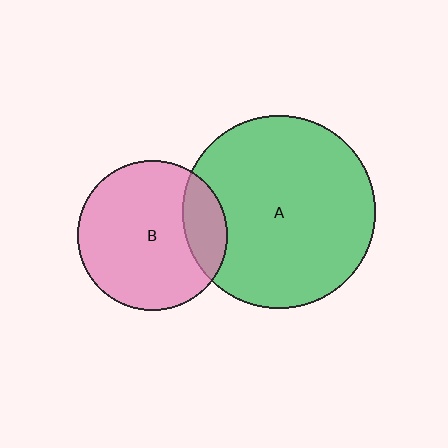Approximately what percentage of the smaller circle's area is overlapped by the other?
Approximately 20%.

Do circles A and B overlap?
Yes.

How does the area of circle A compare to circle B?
Approximately 1.7 times.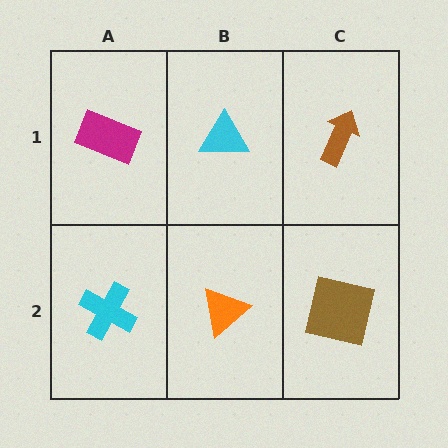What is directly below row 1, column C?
A brown square.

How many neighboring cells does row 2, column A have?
2.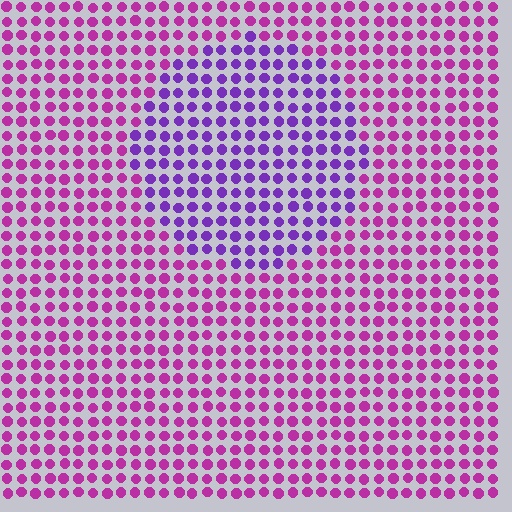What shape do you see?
I see a circle.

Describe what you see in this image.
The image is filled with small magenta elements in a uniform arrangement. A circle-shaped region is visible where the elements are tinted to a slightly different hue, forming a subtle color boundary.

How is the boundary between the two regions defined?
The boundary is defined purely by a slight shift in hue (about 38 degrees). Spacing, size, and orientation are identical on both sides.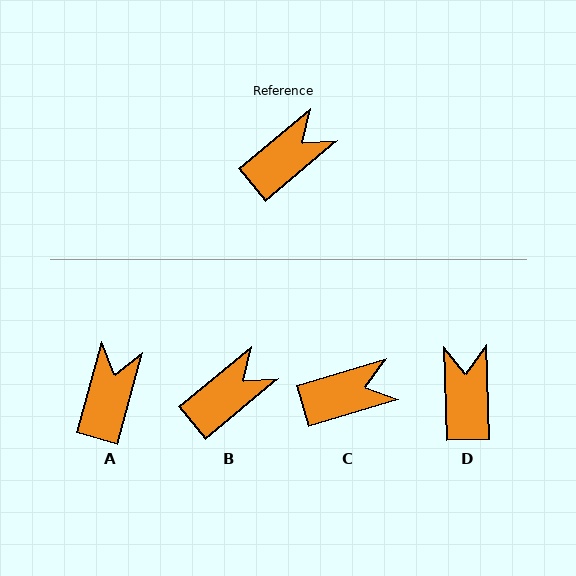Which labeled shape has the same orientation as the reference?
B.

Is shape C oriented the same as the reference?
No, it is off by about 23 degrees.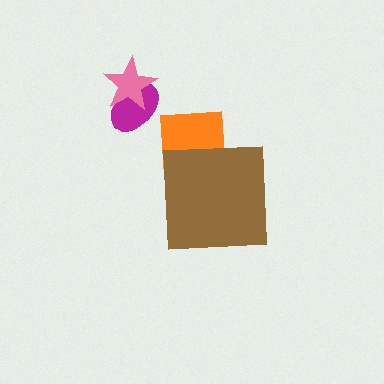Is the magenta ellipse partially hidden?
Yes, it is partially covered by another shape.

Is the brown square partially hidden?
No, no other shape covers it.